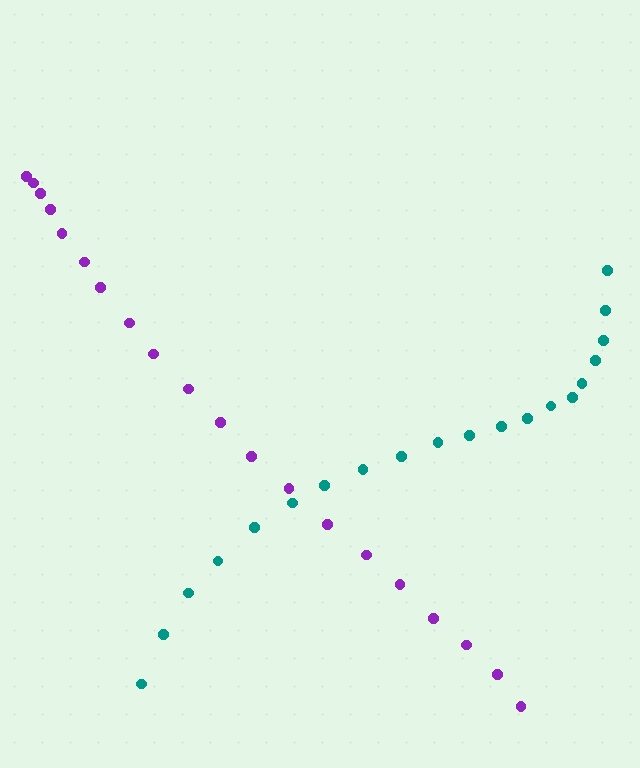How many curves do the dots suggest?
There are 2 distinct paths.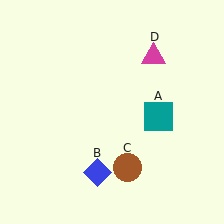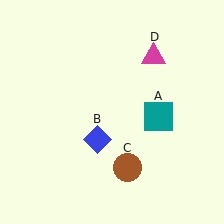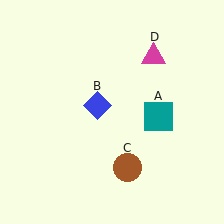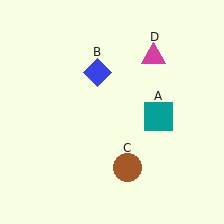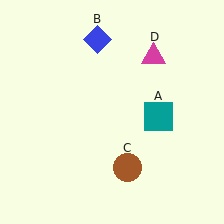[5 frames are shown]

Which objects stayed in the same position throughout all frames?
Teal square (object A) and brown circle (object C) and magenta triangle (object D) remained stationary.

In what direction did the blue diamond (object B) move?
The blue diamond (object B) moved up.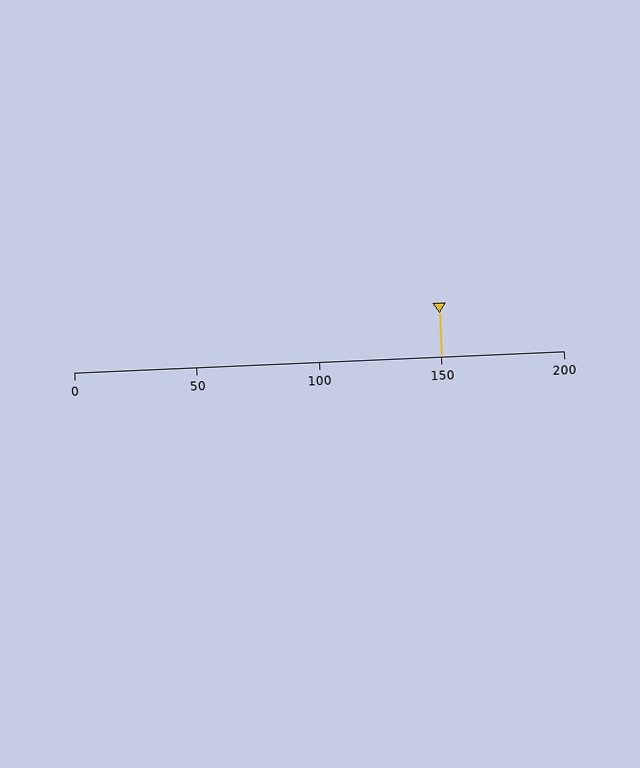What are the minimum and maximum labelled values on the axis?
The axis runs from 0 to 200.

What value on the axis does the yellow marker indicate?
The marker indicates approximately 150.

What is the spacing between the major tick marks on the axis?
The major ticks are spaced 50 apart.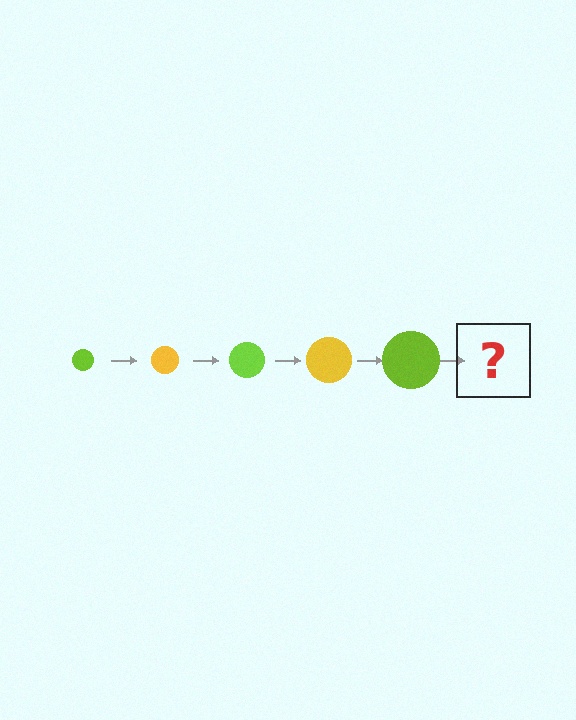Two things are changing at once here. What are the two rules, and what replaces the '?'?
The two rules are that the circle grows larger each step and the color cycles through lime and yellow. The '?' should be a yellow circle, larger than the previous one.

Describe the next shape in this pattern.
It should be a yellow circle, larger than the previous one.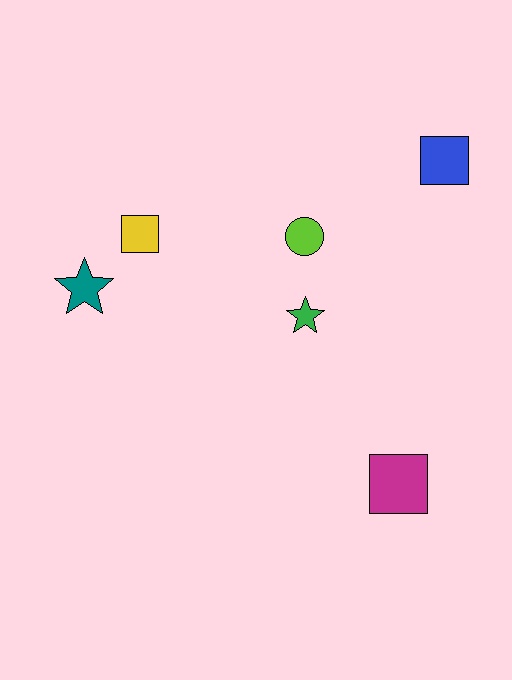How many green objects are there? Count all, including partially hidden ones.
There is 1 green object.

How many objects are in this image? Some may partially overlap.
There are 6 objects.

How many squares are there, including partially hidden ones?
There are 3 squares.